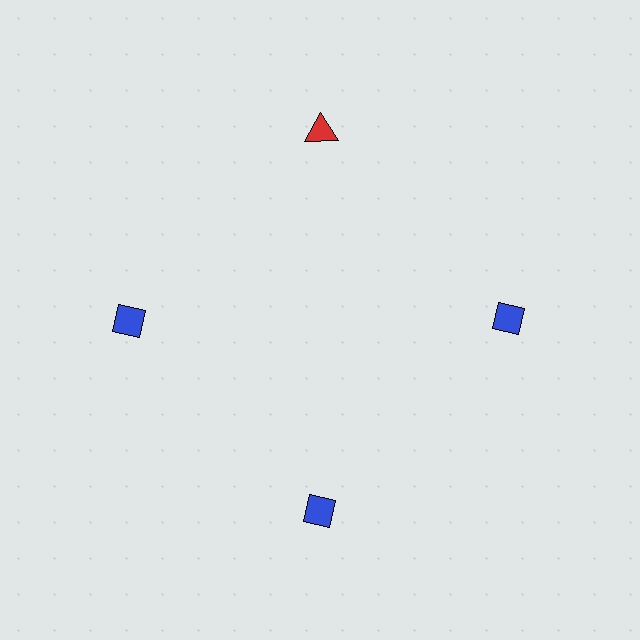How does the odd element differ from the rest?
It differs in both color (red instead of blue) and shape (triangle instead of diamond).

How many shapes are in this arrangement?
There are 4 shapes arranged in a ring pattern.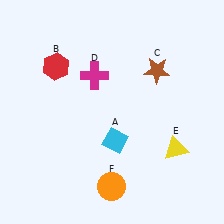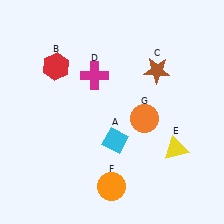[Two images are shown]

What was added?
An orange circle (G) was added in Image 2.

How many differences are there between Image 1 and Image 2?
There is 1 difference between the two images.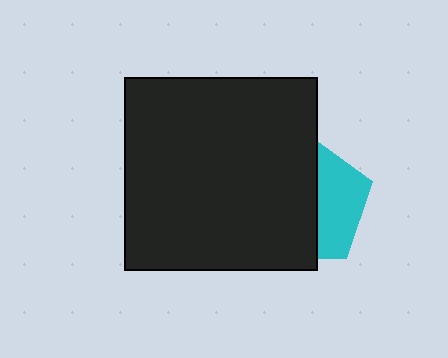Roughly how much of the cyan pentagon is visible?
A small part of it is visible (roughly 38%).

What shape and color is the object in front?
The object in front is a black rectangle.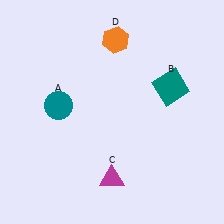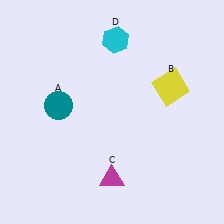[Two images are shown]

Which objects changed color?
B changed from teal to yellow. D changed from orange to cyan.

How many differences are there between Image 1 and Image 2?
There are 2 differences between the two images.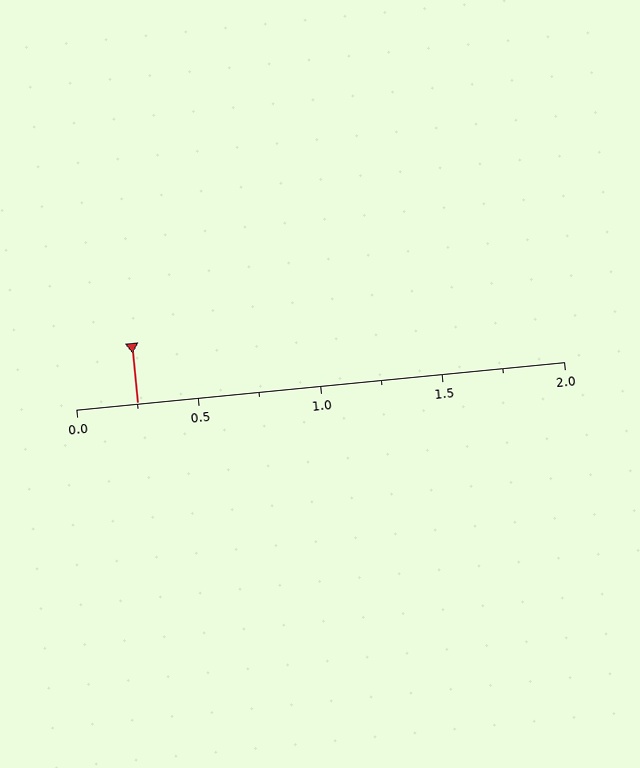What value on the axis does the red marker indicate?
The marker indicates approximately 0.25.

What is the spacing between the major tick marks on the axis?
The major ticks are spaced 0.5 apart.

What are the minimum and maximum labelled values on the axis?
The axis runs from 0.0 to 2.0.